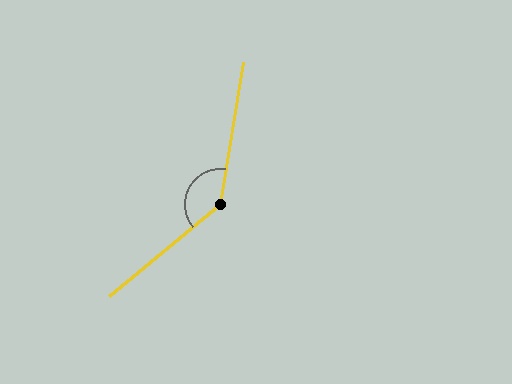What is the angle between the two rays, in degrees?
Approximately 139 degrees.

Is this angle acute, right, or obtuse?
It is obtuse.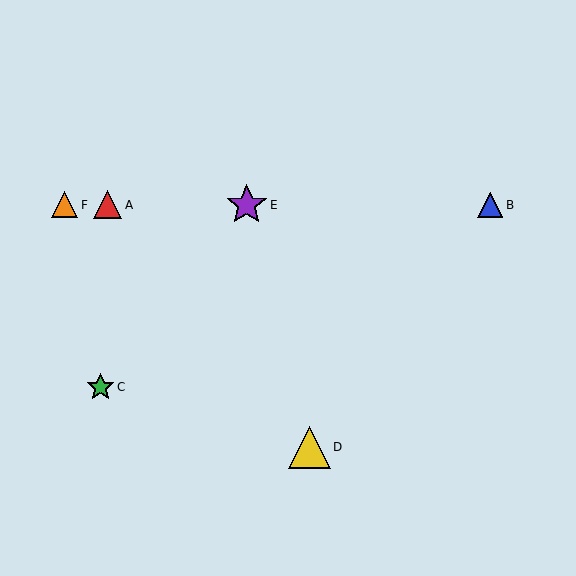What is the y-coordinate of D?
Object D is at y≈447.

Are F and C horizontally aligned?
No, F is at y≈205 and C is at y≈387.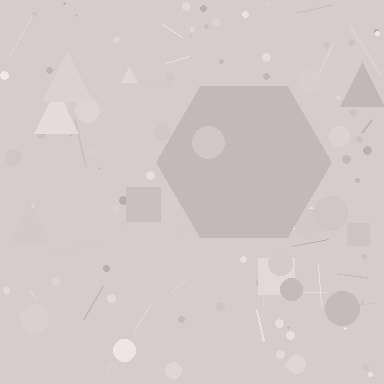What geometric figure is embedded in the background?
A hexagon is embedded in the background.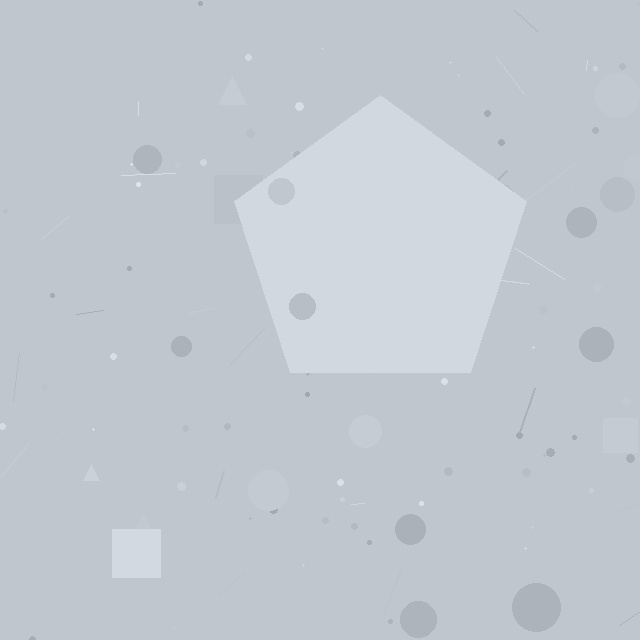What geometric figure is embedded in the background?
A pentagon is embedded in the background.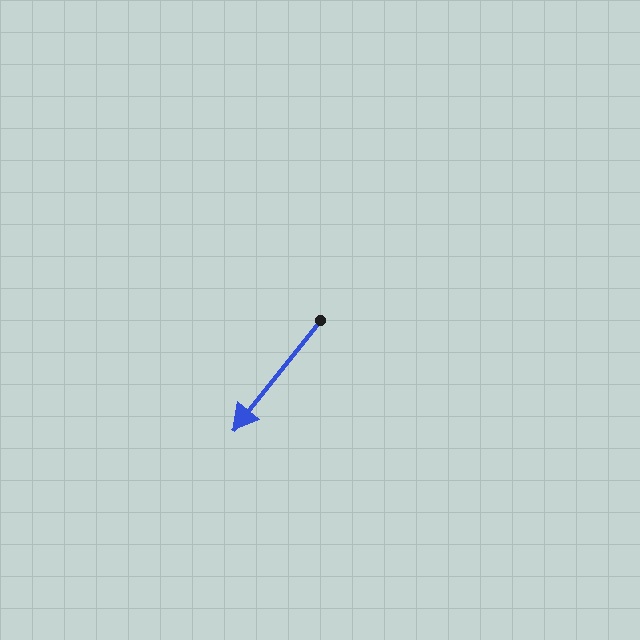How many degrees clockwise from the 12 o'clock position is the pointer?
Approximately 218 degrees.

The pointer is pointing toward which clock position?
Roughly 7 o'clock.